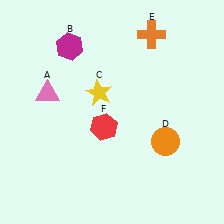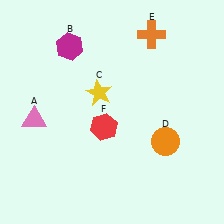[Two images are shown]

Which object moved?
The pink triangle (A) moved down.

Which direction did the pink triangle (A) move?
The pink triangle (A) moved down.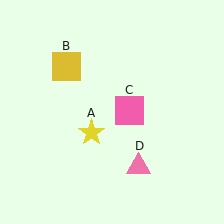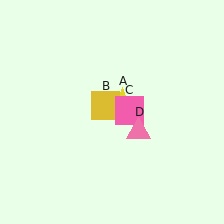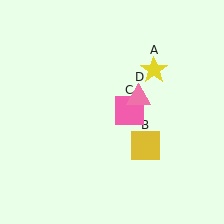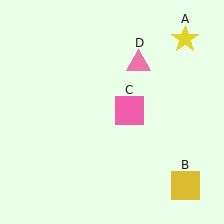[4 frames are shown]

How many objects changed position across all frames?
3 objects changed position: yellow star (object A), yellow square (object B), pink triangle (object D).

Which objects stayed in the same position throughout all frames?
Pink square (object C) remained stationary.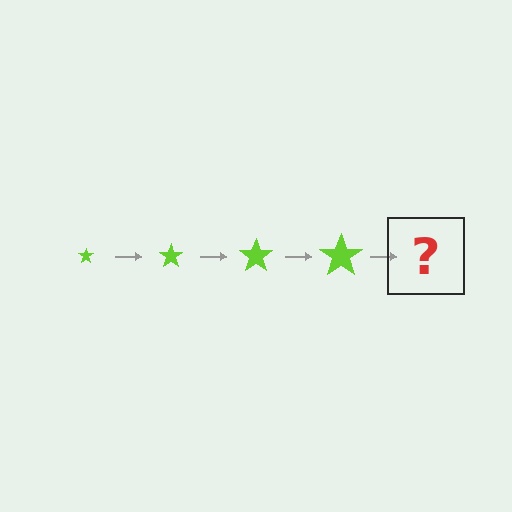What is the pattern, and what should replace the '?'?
The pattern is that the star gets progressively larger each step. The '?' should be a lime star, larger than the previous one.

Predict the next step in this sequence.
The next step is a lime star, larger than the previous one.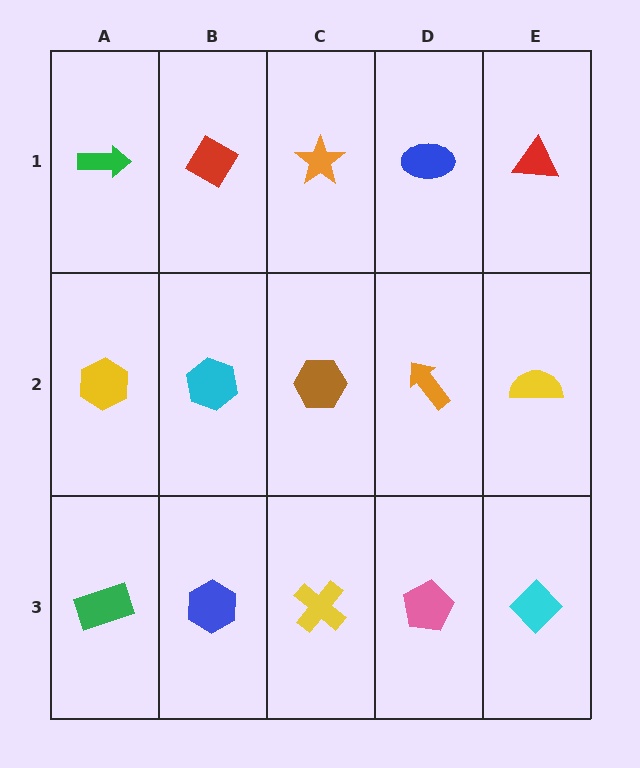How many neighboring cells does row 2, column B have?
4.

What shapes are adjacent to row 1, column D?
An orange arrow (row 2, column D), an orange star (row 1, column C), a red triangle (row 1, column E).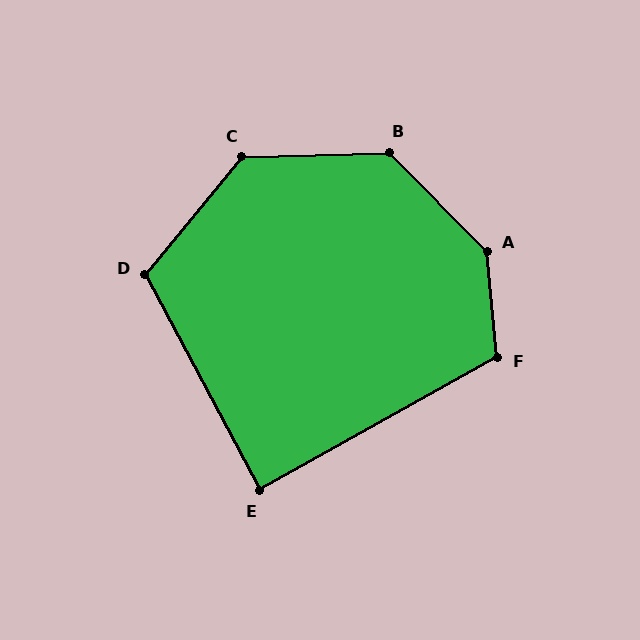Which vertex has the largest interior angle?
A, at approximately 140 degrees.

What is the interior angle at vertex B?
Approximately 133 degrees (obtuse).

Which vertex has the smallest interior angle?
E, at approximately 89 degrees.